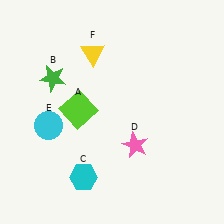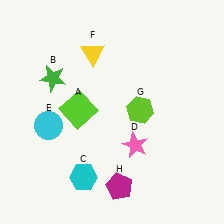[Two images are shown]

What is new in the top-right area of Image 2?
A lime hexagon (G) was added in the top-right area of Image 2.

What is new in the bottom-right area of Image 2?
A magenta pentagon (H) was added in the bottom-right area of Image 2.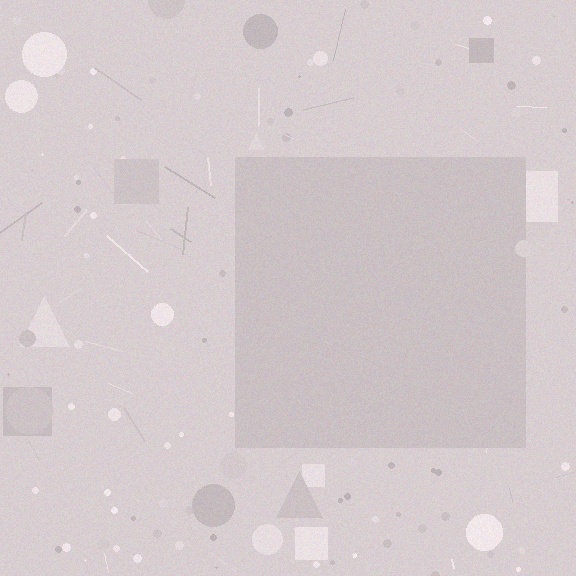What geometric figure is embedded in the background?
A square is embedded in the background.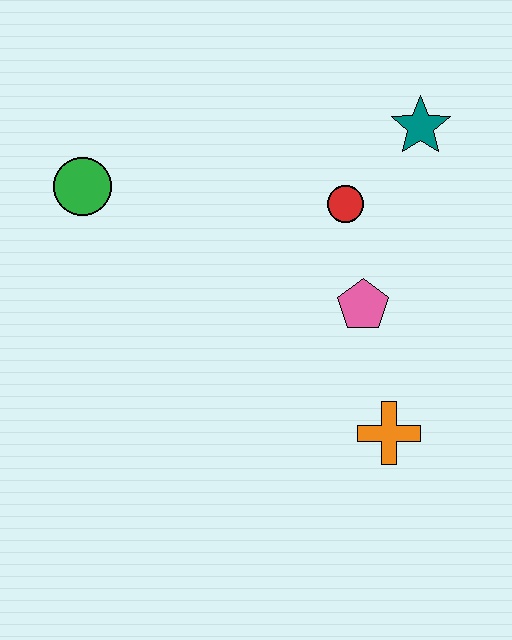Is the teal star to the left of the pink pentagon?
No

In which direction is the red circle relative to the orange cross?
The red circle is above the orange cross.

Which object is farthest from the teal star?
The green circle is farthest from the teal star.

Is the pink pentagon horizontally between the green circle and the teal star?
Yes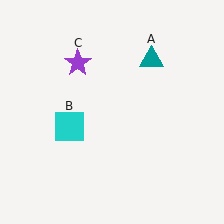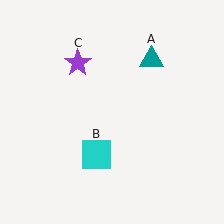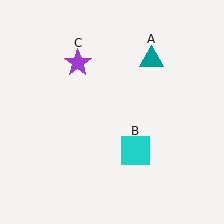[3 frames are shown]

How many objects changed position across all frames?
1 object changed position: cyan square (object B).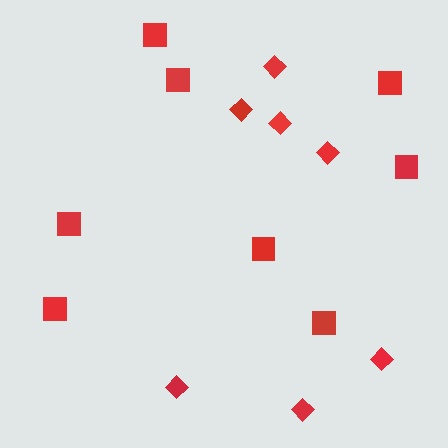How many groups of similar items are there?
There are 2 groups: one group of diamonds (7) and one group of squares (8).